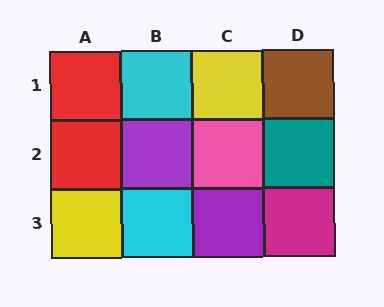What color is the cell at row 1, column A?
Red.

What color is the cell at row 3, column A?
Yellow.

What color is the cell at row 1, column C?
Yellow.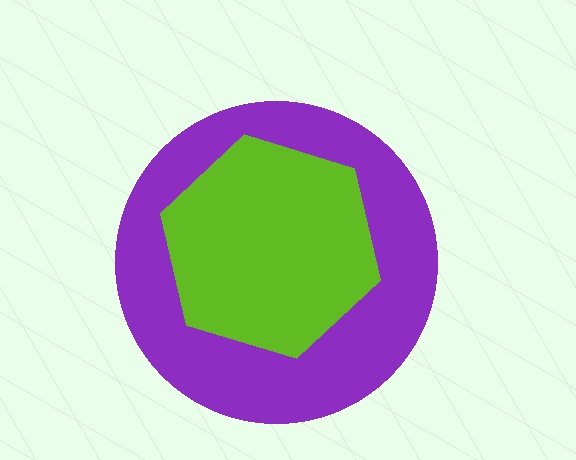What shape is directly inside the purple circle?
The lime hexagon.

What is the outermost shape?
The purple circle.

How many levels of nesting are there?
2.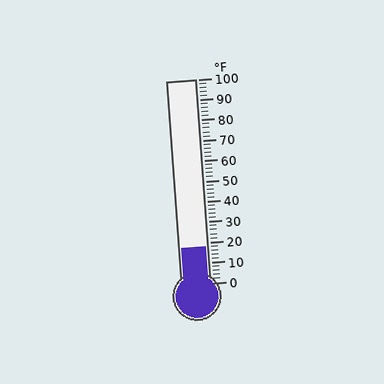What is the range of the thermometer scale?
The thermometer scale ranges from 0°F to 100°F.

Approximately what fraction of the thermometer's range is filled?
The thermometer is filled to approximately 20% of its range.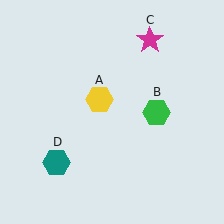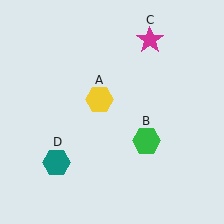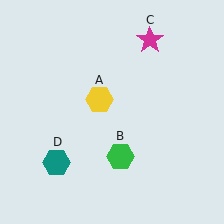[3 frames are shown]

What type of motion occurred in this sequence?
The green hexagon (object B) rotated clockwise around the center of the scene.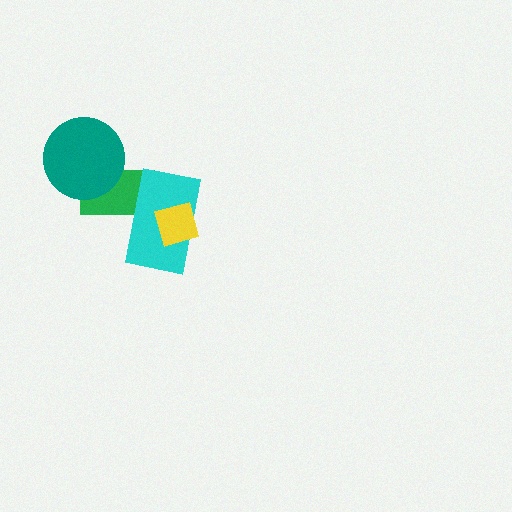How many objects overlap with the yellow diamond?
1 object overlaps with the yellow diamond.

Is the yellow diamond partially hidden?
No, no other shape covers it.